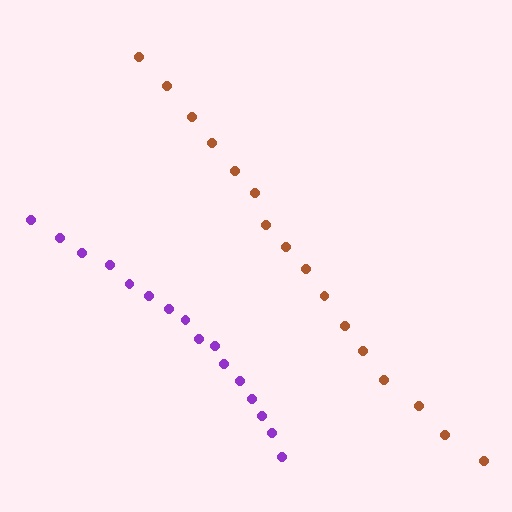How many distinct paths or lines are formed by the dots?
There are 2 distinct paths.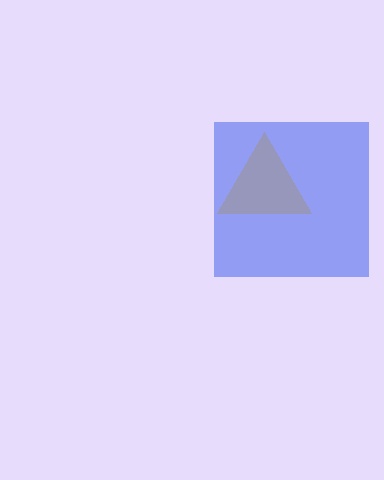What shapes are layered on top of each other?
The layered shapes are: a yellow triangle, a blue square.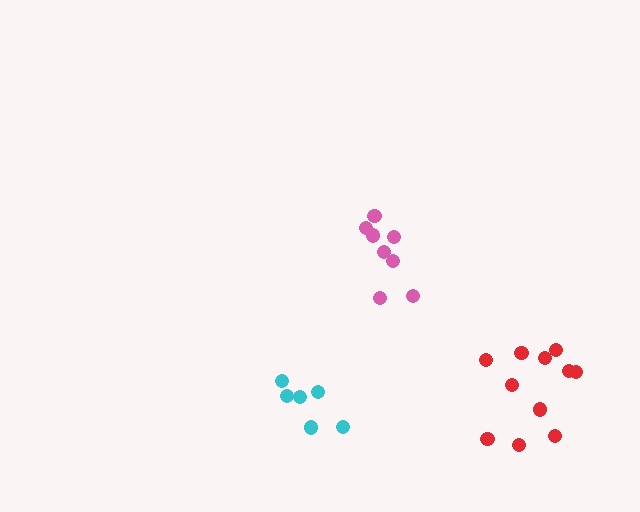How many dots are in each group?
Group 1: 6 dots, Group 2: 8 dots, Group 3: 11 dots (25 total).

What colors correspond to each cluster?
The clusters are colored: cyan, pink, red.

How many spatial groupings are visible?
There are 3 spatial groupings.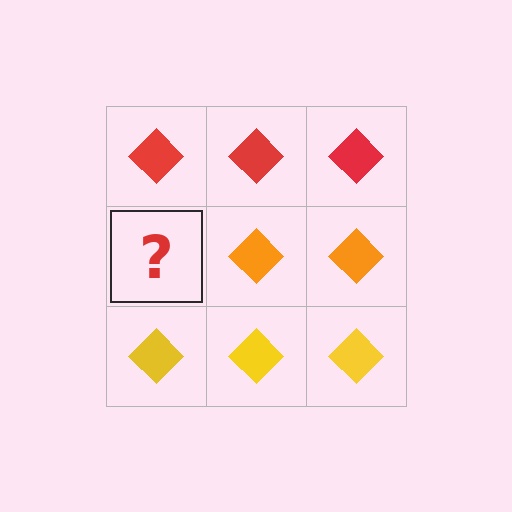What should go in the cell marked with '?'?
The missing cell should contain an orange diamond.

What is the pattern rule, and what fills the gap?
The rule is that each row has a consistent color. The gap should be filled with an orange diamond.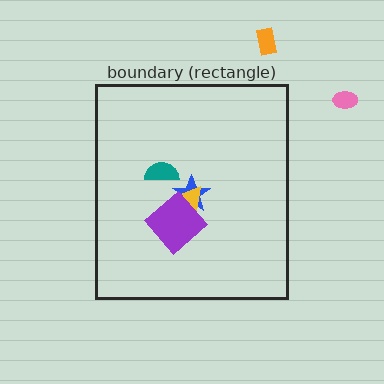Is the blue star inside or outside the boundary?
Inside.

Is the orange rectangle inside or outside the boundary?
Outside.